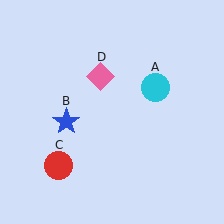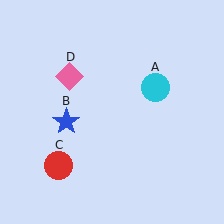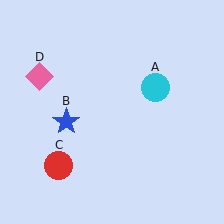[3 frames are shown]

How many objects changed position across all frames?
1 object changed position: pink diamond (object D).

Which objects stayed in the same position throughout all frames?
Cyan circle (object A) and blue star (object B) and red circle (object C) remained stationary.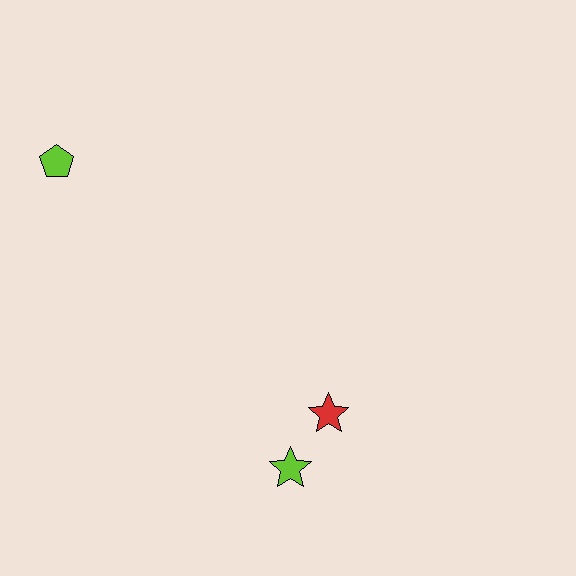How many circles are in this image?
There are no circles.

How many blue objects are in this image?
There are no blue objects.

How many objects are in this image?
There are 3 objects.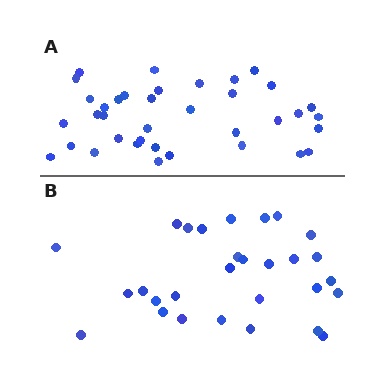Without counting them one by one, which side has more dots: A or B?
Region A (the top region) has more dots.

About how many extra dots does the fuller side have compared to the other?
Region A has roughly 8 or so more dots than region B.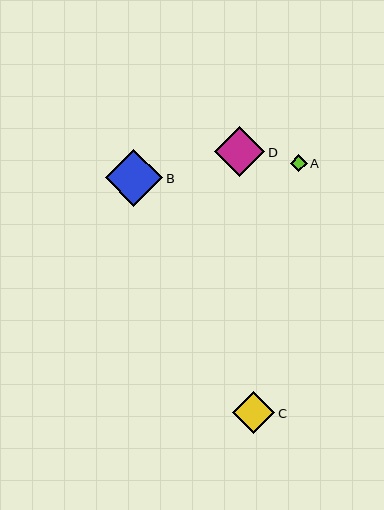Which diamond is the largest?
Diamond B is the largest with a size of approximately 57 pixels.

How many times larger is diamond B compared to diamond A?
Diamond B is approximately 3.4 times the size of diamond A.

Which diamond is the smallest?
Diamond A is the smallest with a size of approximately 17 pixels.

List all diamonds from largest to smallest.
From largest to smallest: B, D, C, A.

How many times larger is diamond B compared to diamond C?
Diamond B is approximately 1.4 times the size of diamond C.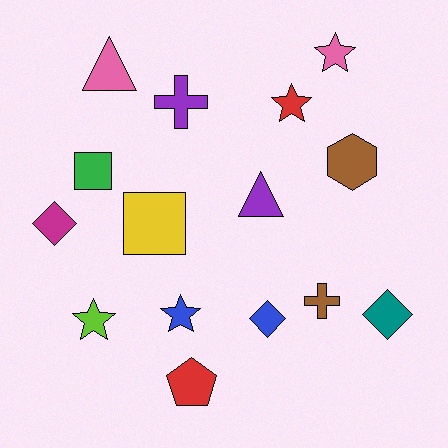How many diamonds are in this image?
There are 3 diamonds.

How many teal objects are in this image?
There is 1 teal object.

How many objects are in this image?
There are 15 objects.